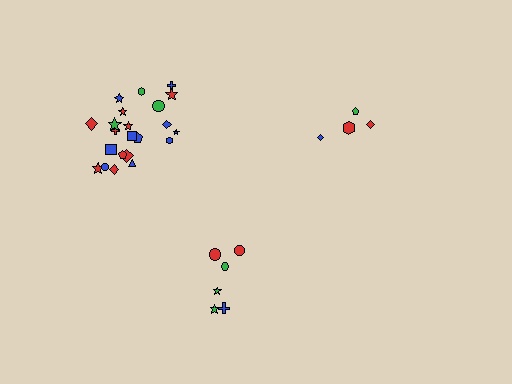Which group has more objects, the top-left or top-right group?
The top-left group.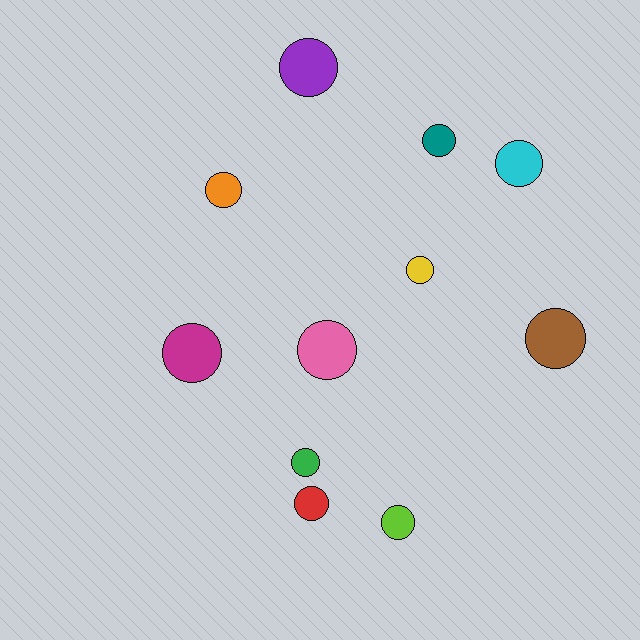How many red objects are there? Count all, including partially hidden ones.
There is 1 red object.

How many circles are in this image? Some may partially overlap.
There are 11 circles.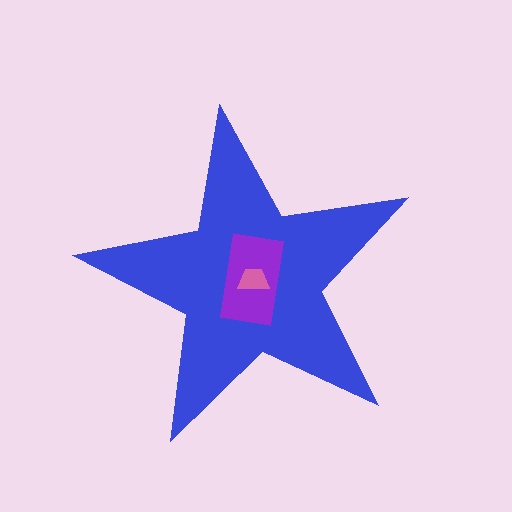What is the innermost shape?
The pink trapezoid.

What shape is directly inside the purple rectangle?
The pink trapezoid.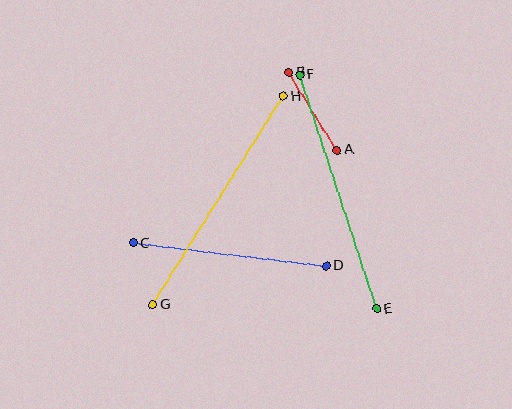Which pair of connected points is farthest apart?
Points E and F are farthest apart.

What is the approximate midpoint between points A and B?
The midpoint is at approximately (313, 111) pixels.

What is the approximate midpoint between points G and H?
The midpoint is at approximately (218, 200) pixels.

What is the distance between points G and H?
The distance is approximately 245 pixels.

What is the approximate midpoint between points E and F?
The midpoint is at approximately (338, 192) pixels.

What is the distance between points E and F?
The distance is approximately 246 pixels.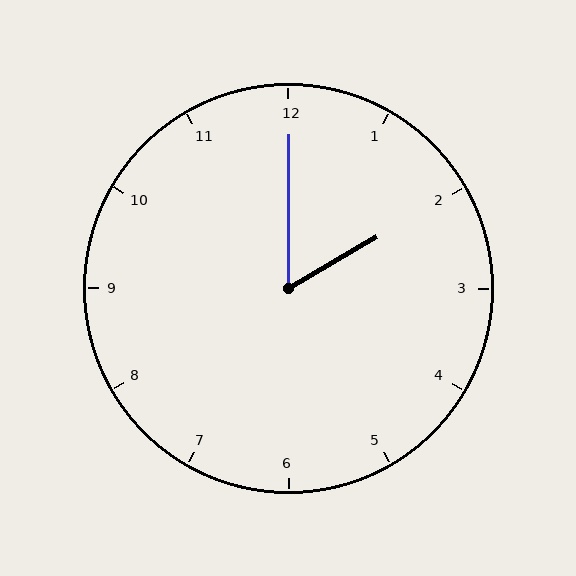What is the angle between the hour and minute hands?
Approximately 60 degrees.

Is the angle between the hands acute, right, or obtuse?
It is acute.